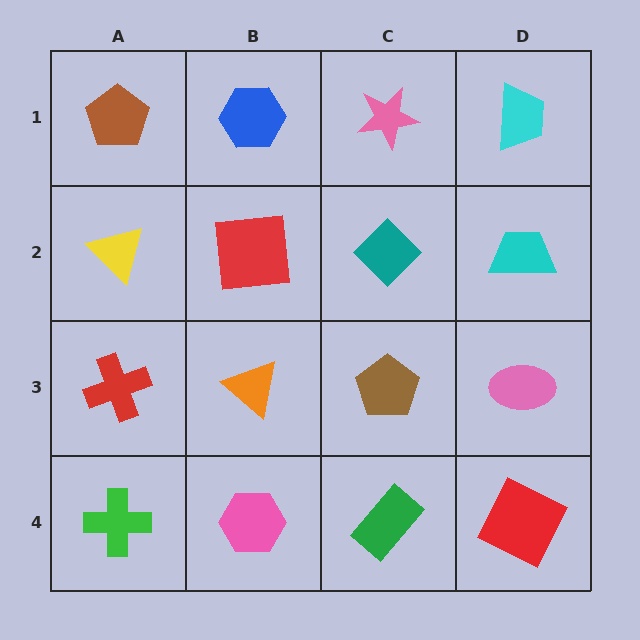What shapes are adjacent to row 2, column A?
A brown pentagon (row 1, column A), a red cross (row 3, column A), a red square (row 2, column B).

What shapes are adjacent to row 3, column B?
A red square (row 2, column B), a pink hexagon (row 4, column B), a red cross (row 3, column A), a brown pentagon (row 3, column C).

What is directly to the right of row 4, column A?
A pink hexagon.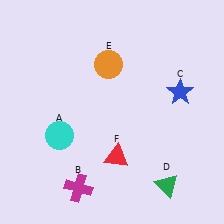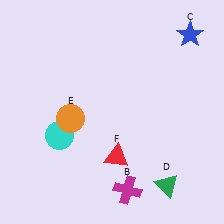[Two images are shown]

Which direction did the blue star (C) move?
The blue star (C) moved up.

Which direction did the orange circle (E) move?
The orange circle (E) moved down.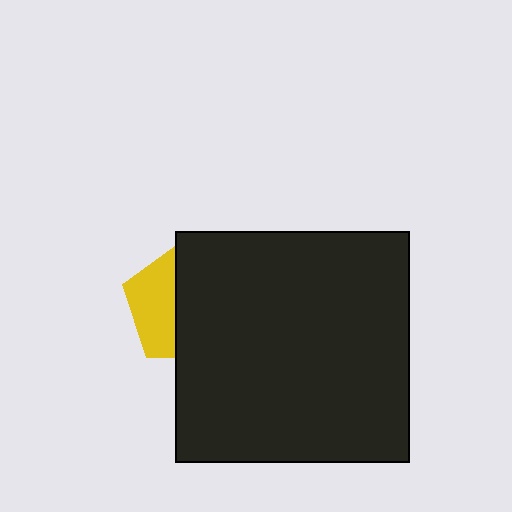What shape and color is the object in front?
The object in front is a black rectangle.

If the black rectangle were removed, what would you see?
You would see the complete yellow pentagon.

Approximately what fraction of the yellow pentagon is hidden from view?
Roughly 60% of the yellow pentagon is hidden behind the black rectangle.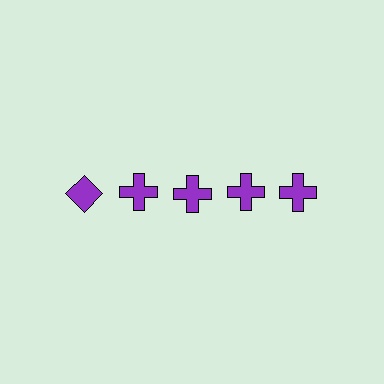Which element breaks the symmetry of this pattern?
The purple diamond in the top row, leftmost column breaks the symmetry. All other shapes are purple crosses.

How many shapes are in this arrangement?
There are 5 shapes arranged in a grid pattern.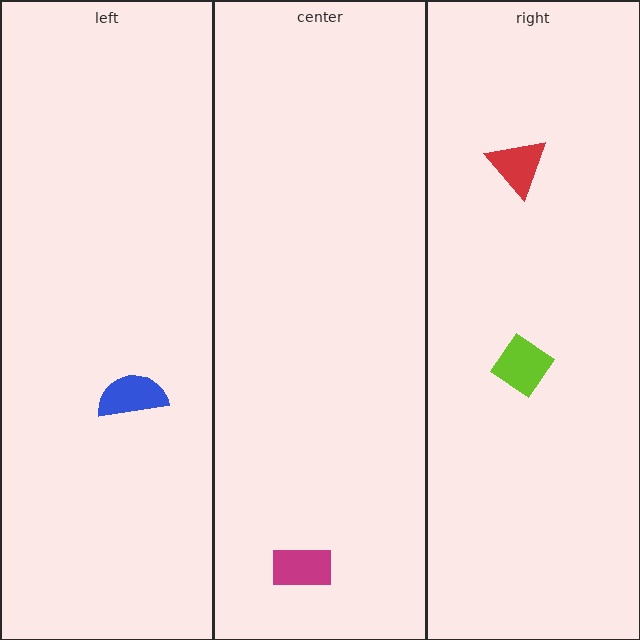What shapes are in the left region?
The blue semicircle.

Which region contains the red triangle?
The right region.